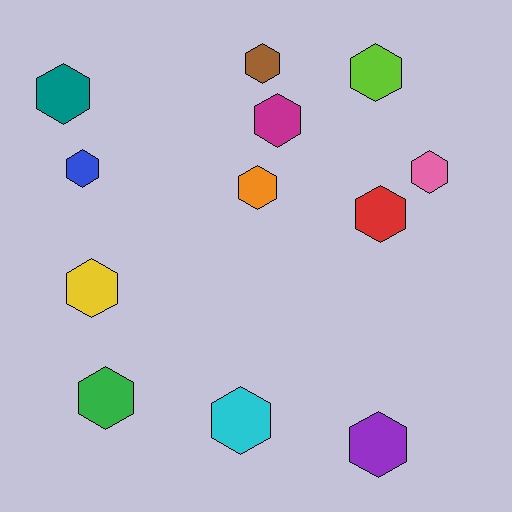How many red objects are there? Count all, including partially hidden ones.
There is 1 red object.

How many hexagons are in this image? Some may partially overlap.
There are 12 hexagons.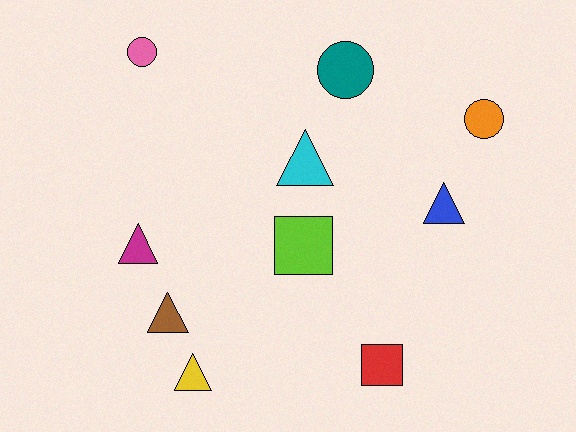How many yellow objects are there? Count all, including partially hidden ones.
There is 1 yellow object.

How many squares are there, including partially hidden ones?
There are 2 squares.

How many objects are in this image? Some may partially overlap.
There are 10 objects.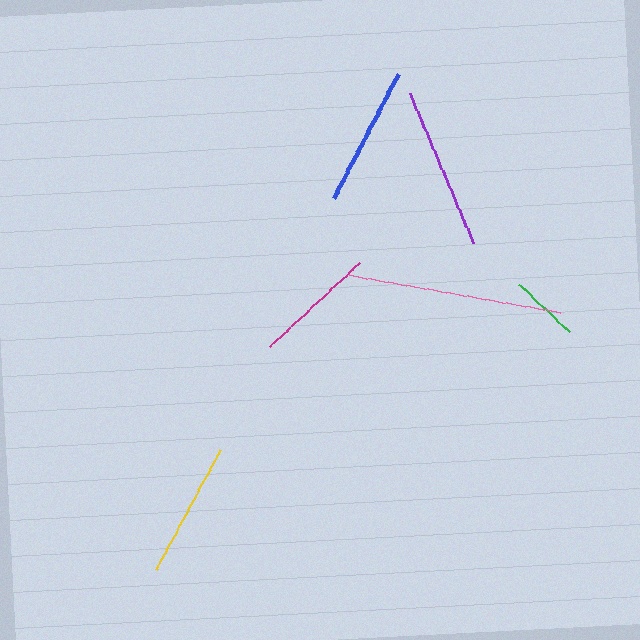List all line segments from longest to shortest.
From longest to shortest: pink, purple, blue, yellow, magenta, green.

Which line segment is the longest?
The pink line is the longest at approximately 214 pixels.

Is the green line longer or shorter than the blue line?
The blue line is longer than the green line.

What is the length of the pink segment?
The pink segment is approximately 214 pixels long.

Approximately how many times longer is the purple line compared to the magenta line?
The purple line is approximately 1.3 times the length of the magenta line.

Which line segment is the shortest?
The green line is the shortest at approximately 69 pixels.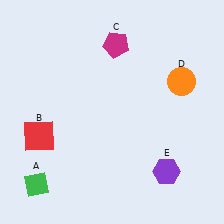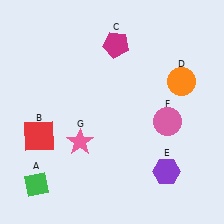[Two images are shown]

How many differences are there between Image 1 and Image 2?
There are 2 differences between the two images.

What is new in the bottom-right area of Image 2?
A pink circle (F) was added in the bottom-right area of Image 2.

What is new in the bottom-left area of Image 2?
A pink star (G) was added in the bottom-left area of Image 2.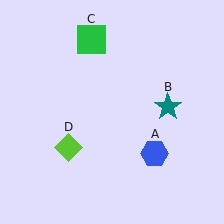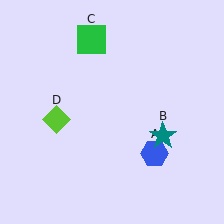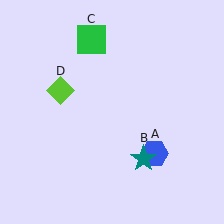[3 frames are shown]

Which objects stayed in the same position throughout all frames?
Blue hexagon (object A) and green square (object C) remained stationary.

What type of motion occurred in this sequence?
The teal star (object B), lime diamond (object D) rotated clockwise around the center of the scene.